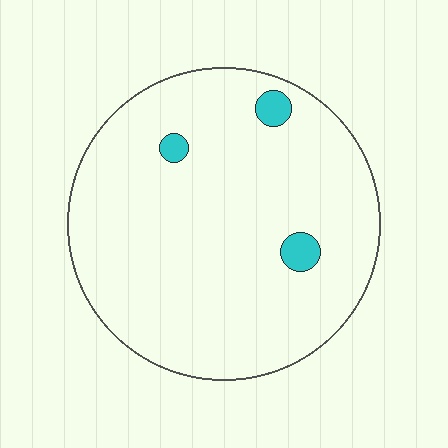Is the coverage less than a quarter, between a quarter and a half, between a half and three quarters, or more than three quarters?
Less than a quarter.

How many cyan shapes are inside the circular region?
3.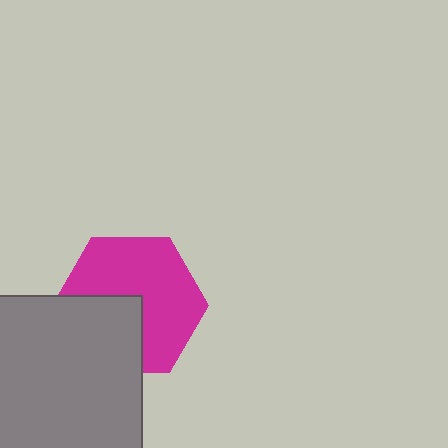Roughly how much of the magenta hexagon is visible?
About half of it is visible (roughly 64%).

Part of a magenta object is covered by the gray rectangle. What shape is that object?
It is a hexagon.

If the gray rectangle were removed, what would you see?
You would see the complete magenta hexagon.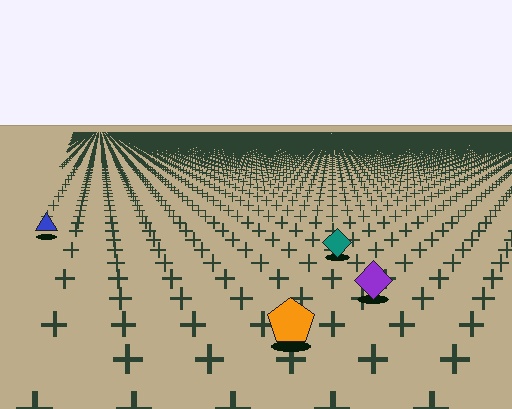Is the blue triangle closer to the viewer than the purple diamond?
No. The purple diamond is closer — you can tell from the texture gradient: the ground texture is coarser near it.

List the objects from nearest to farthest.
From nearest to farthest: the orange pentagon, the purple diamond, the teal diamond, the blue triangle.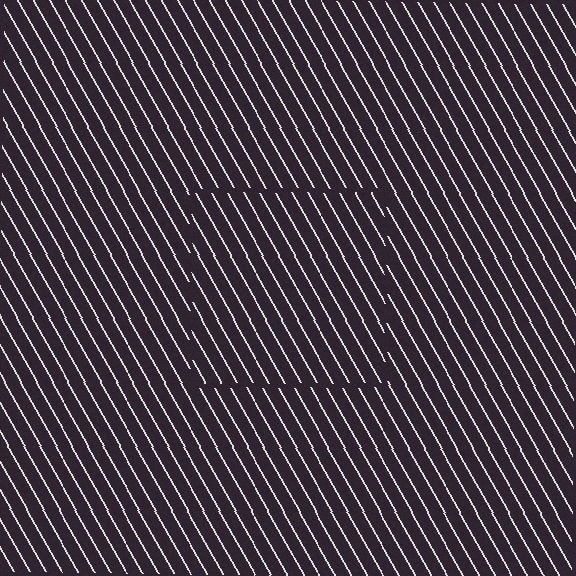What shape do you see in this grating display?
An illusory square. The interior of the shape contains the same grating, shifted by half a period — the contour is defined by the phase discontinuity where line-ends from the inner and outer gratings abut.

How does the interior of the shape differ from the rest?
The interior of the shape contains the same grating, shifted by half a period — the contour is defined by the phase discontinuity where line-ends from the inner and outer gratings abut.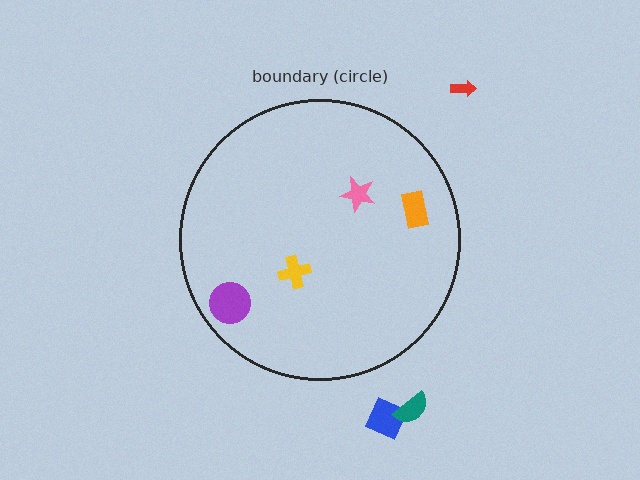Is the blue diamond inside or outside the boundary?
Outside.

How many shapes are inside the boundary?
4 inside, 3 outside.